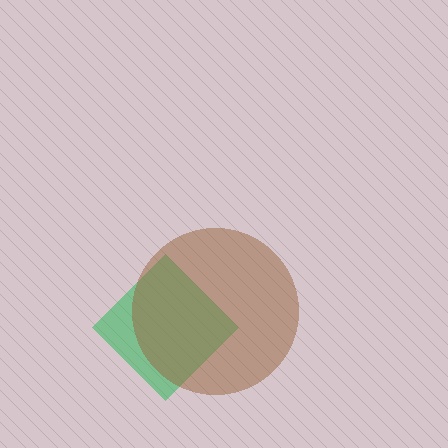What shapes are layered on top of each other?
The layered shapes are: a green diamond, a brown circle.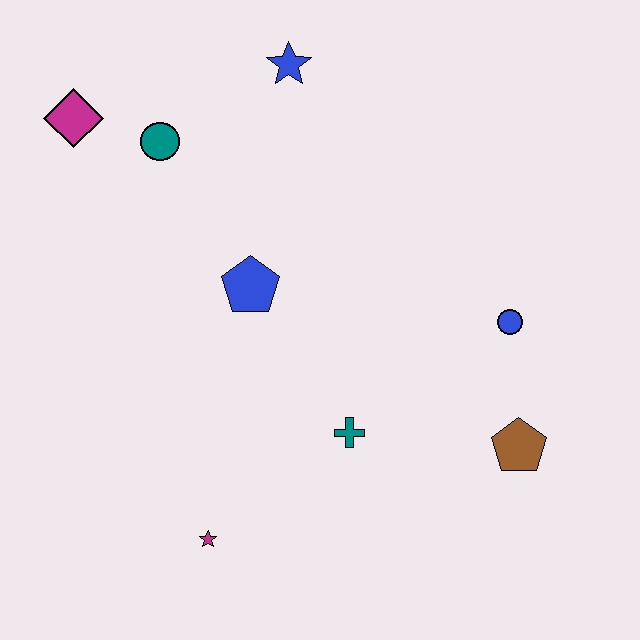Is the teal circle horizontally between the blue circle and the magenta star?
No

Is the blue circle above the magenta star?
Yes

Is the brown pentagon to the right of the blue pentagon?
Yes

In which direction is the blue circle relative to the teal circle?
The blue circle is to the right of the teal circle.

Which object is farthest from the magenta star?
The blue star is farthest from the magenta star.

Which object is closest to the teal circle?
The magenta diamond is closest to the teal circle.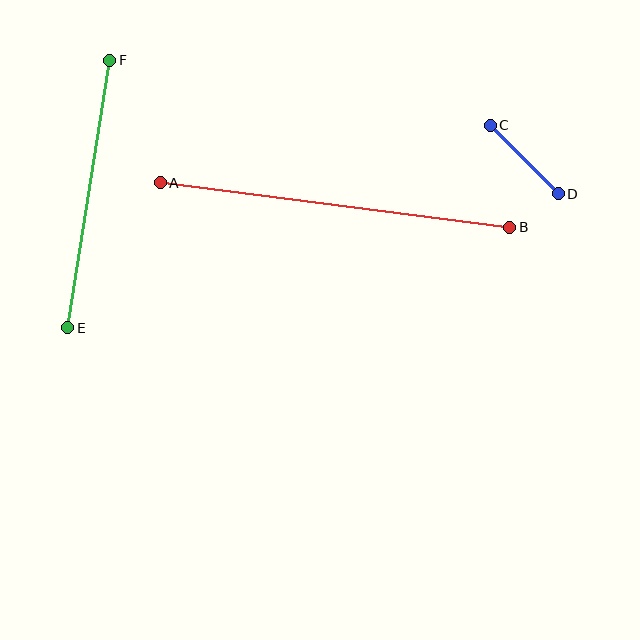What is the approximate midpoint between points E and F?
The midpoint is at approximately (89, 194) pixels.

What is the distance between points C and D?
The distance is approximately 97 pixels.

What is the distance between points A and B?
The distance is approximately 352 pixels.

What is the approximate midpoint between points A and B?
The midpoint is at approximately (335, 205) pixels.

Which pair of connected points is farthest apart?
Points A and B are farthest apart.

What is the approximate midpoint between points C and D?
The midpoint is at approximately (524, 160) pixels.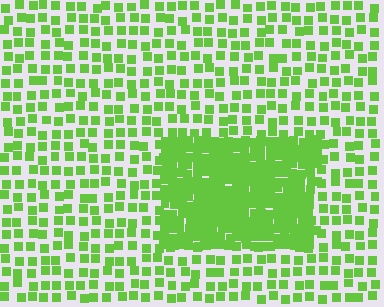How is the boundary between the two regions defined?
The boundary is defined by a change in element density (approximately 2.5x ratio). All elements are the same color, size, and shape.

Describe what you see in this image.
The image contains small lime elements arranged at two different densities. A rectangle-shaped region is visible where the elements are more densely packed than the surrounding area.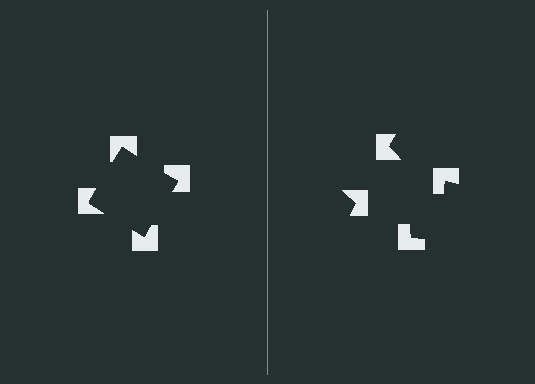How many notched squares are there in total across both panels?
8 — 4 on each side.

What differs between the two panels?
The notched squares are positioned identically on both sides; only the wedge orientations differ. On the left they align to a square; on the right they are misaligned.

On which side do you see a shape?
An illusory square appears on the left side. On the right side the wedge cuts are rotated, so no coherent shape forms.